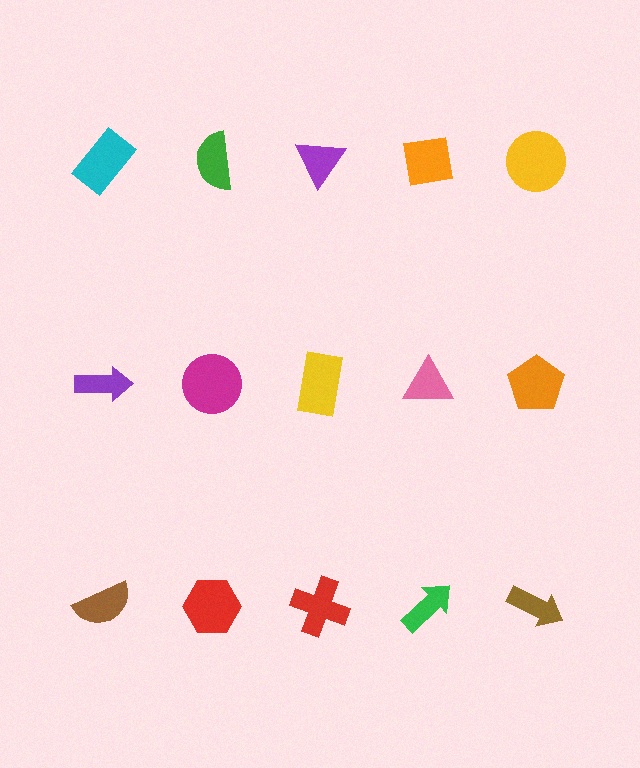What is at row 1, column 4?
An orange square.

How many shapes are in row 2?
5 shapes.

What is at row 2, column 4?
A pink triangle.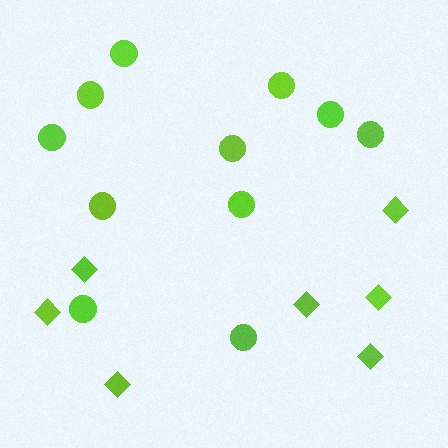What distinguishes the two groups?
There are 2 groups: one group of diamonds (7) and one group of circles (11).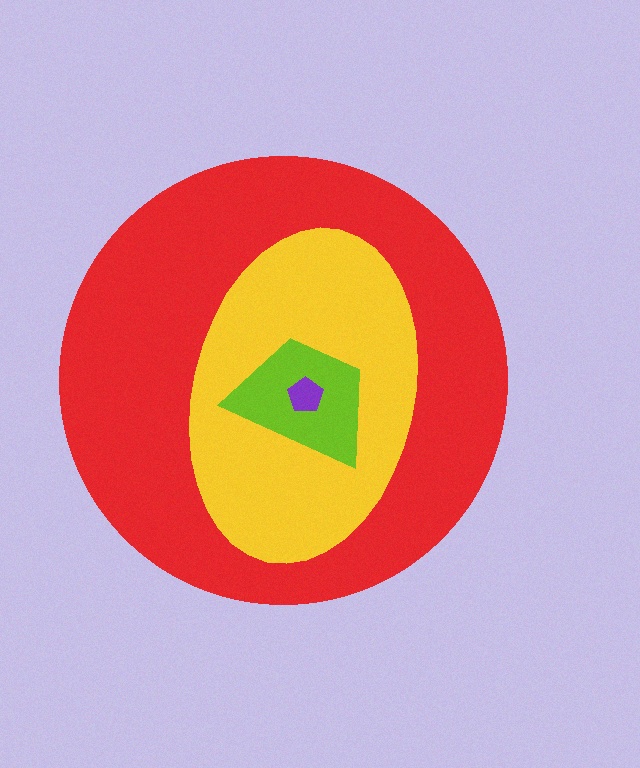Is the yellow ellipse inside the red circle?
Yes.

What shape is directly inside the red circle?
The yellow ellipse.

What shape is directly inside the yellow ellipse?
The lime trapezoid.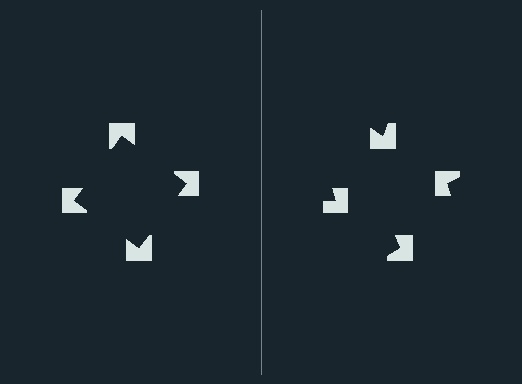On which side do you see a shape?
An illusory square appears on the left side. On the right side the wedge cuts are rotated, so no coherent shape forms.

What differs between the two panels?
The notched squares are positioned identically on both sides; only the wedge orientations differ. On the left they align to a square; on the right they are misaligned.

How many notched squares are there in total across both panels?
8 — 4 on each side.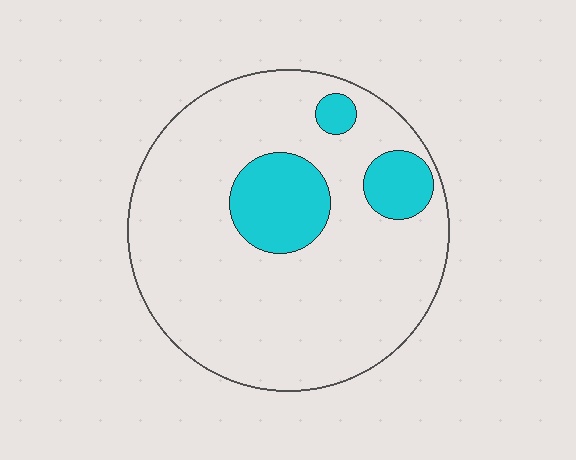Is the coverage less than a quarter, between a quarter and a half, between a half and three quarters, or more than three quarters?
Less than a quarter.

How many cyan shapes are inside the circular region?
3.